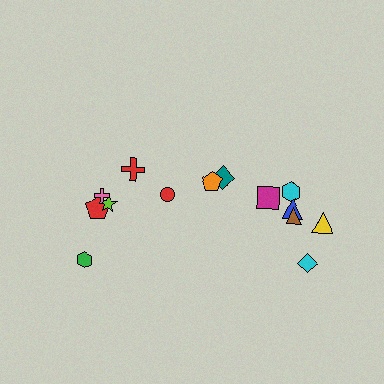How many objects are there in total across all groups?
There are 14 objects.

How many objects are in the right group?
There are 8 objects.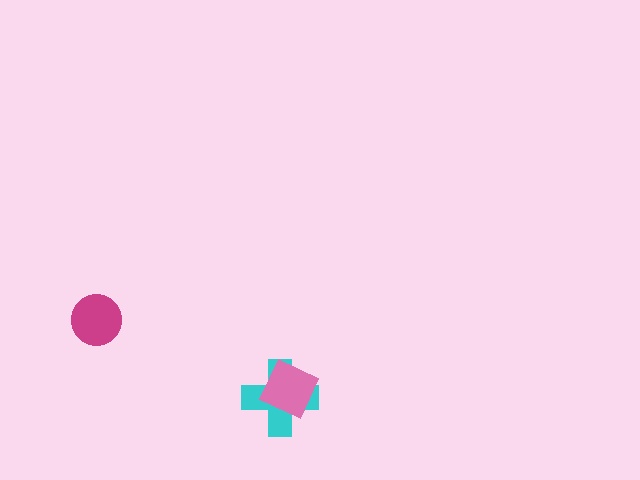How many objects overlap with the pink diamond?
1 object overlaps with the pink diamond.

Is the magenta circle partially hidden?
No, no other shape covers it.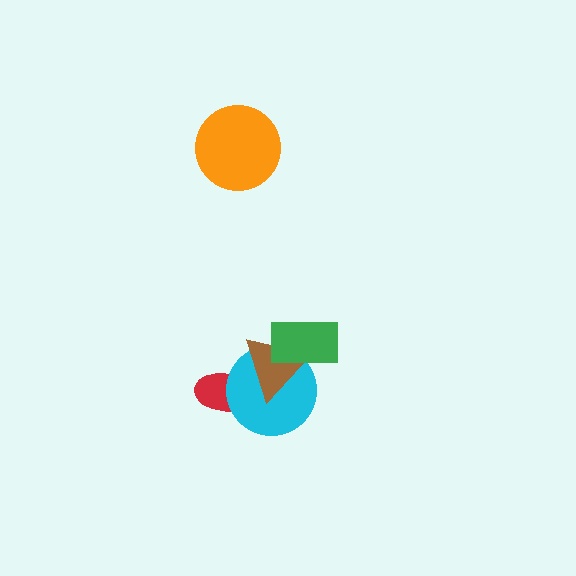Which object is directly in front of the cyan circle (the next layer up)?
The brown triangle is directly in front of the cyan circle.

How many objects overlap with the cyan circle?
3 objects overlap with the cyan circle.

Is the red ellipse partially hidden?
Yes, it is partially covered by another shape.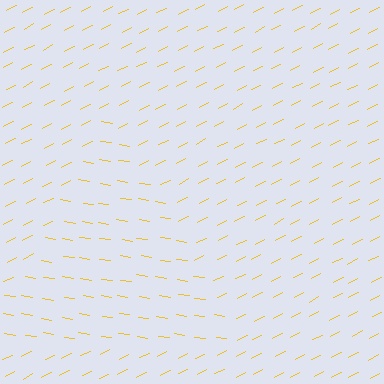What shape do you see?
I see a triangle.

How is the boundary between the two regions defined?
The boundary is defined purely by a change in line orientation (approximately 36 degrees difference). All lines are the same color and thickness.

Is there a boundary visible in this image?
Yes, there is a texture boundary formed by a change in line orientation.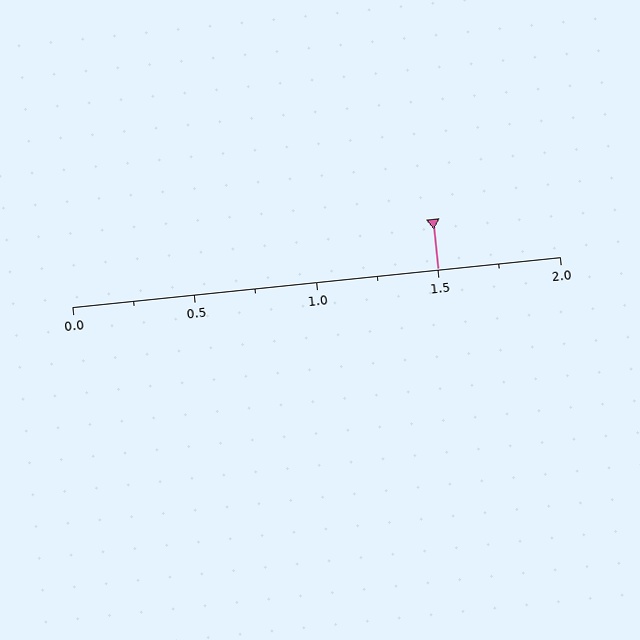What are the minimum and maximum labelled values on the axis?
The axis runs from 0.0 to 2.0.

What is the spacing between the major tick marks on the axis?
The major ticks are spaced 0.5 apart.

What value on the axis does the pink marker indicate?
The marker indicates approximately 1.5.